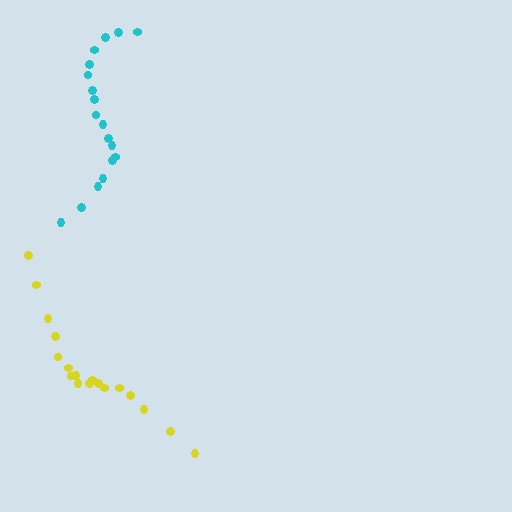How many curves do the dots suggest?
There are 2 distinct paths.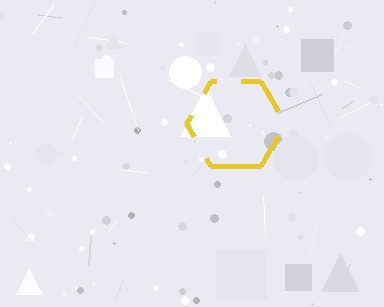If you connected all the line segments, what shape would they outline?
They would outline a hexagon.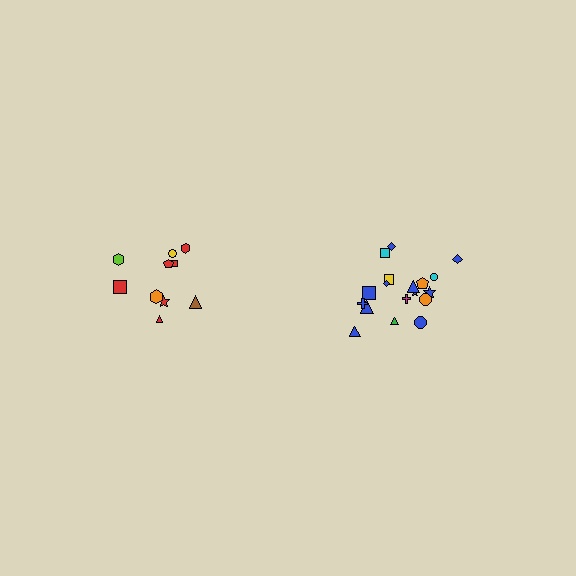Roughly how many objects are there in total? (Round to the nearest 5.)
Roughly 30 objects in total.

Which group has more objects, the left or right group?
The right group.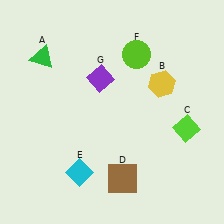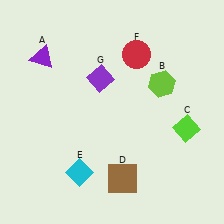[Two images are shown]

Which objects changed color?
A changed from green to purple. B changed from yellow to lime. F changed from lime to red.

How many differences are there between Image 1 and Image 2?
There are 3 differences between the two images.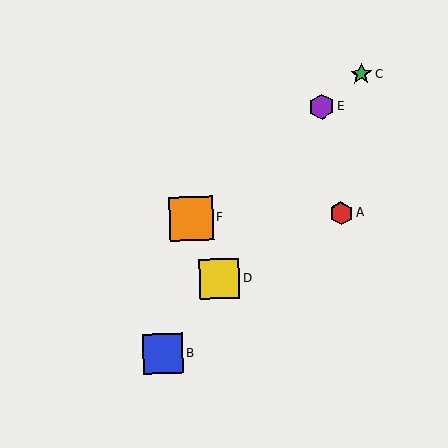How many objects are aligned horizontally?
2 objects (A, F) are aligned horizontally.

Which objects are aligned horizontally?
Objects A, F are aligned horizontally.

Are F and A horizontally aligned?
Yes, both are at y≈218.